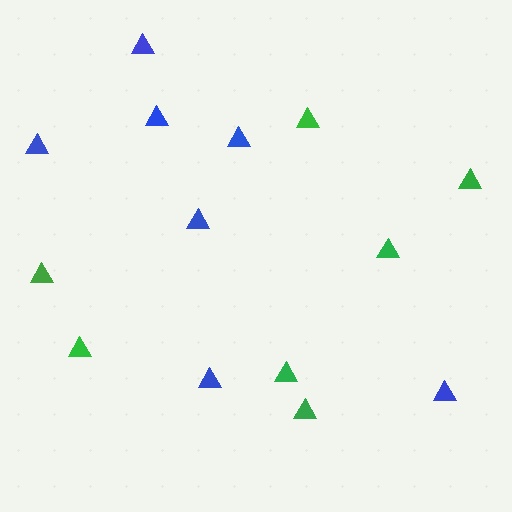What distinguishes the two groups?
There are 2 groups: one group of green triangles (7) and one group of blue triangles (7).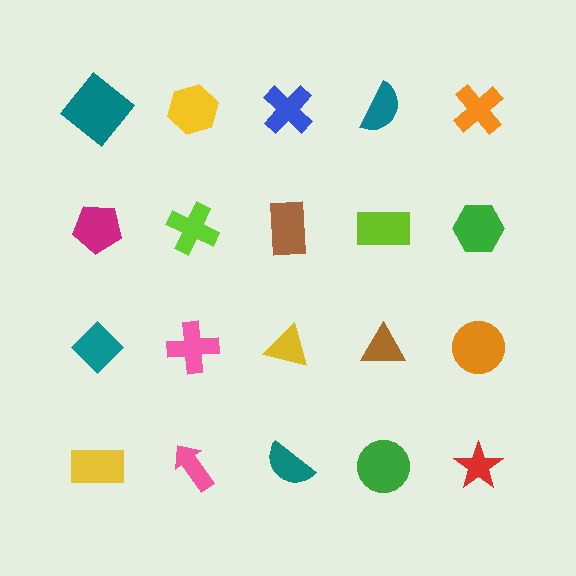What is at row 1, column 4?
A teal semicircle.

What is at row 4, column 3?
A teal semicircle.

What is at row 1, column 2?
A yellow hexagon.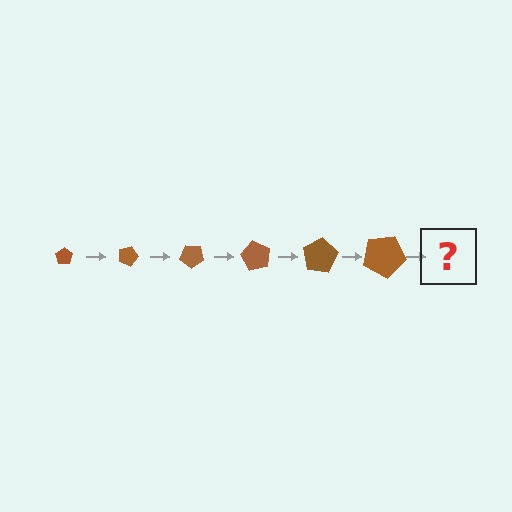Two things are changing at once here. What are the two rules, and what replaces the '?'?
The two rules are that the pentagon grows larger each step and it rotates 20 degrees each step. The '?' should be a pentagon, larger than the previous one and rotated 120 degrees from the start.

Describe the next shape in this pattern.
It should be a pentagon, larger than the previous one and rotated 120 degrees from the start.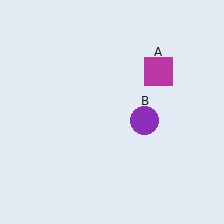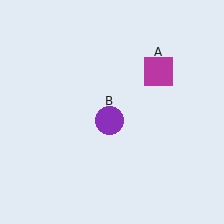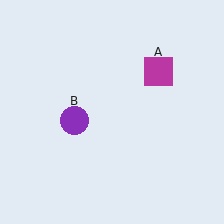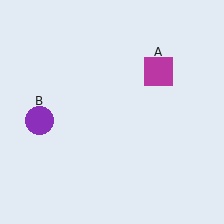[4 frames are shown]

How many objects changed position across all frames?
1 object changed position: purple circle (object B).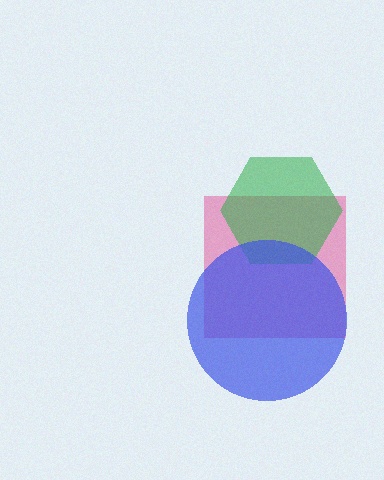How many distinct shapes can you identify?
There are 3 distinct shapes: a pink square, a green hexagon, a blue circle.